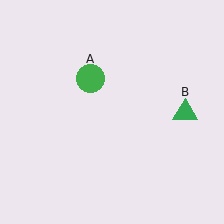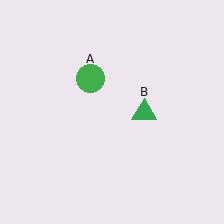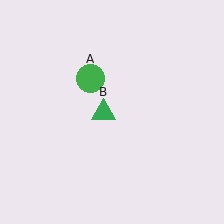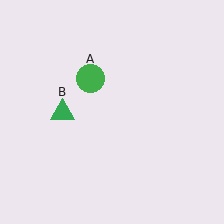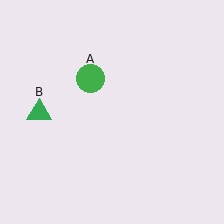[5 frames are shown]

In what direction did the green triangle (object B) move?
The green triangle (object B) moved left.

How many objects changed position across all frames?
1 object changed position: green triangle (object B).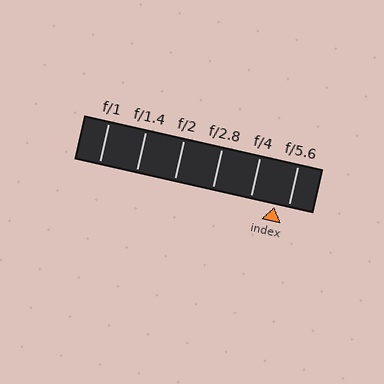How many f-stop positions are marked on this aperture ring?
There are 6 f-stop positions marked.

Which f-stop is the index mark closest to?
The index mark is closest to f/5.6.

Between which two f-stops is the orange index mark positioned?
The index mark is between f/4 and f/5.6.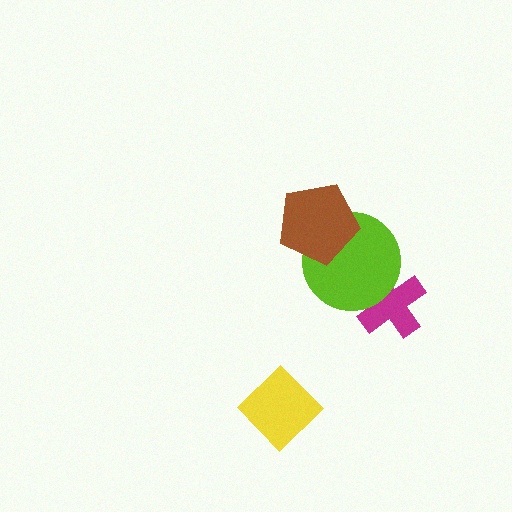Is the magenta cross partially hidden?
Yes, it is partially covered by another shape.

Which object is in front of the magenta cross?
The lime circle is in front of the magenta cross.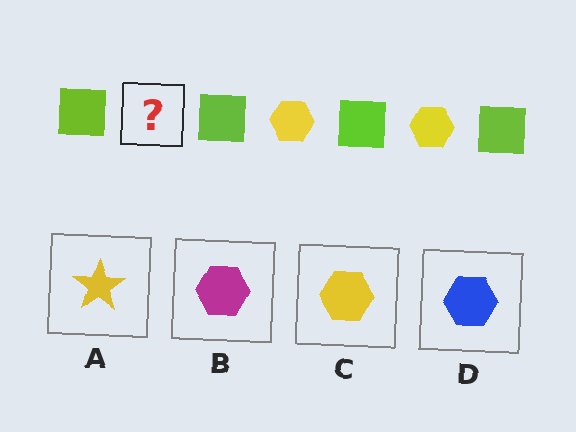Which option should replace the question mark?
Option C.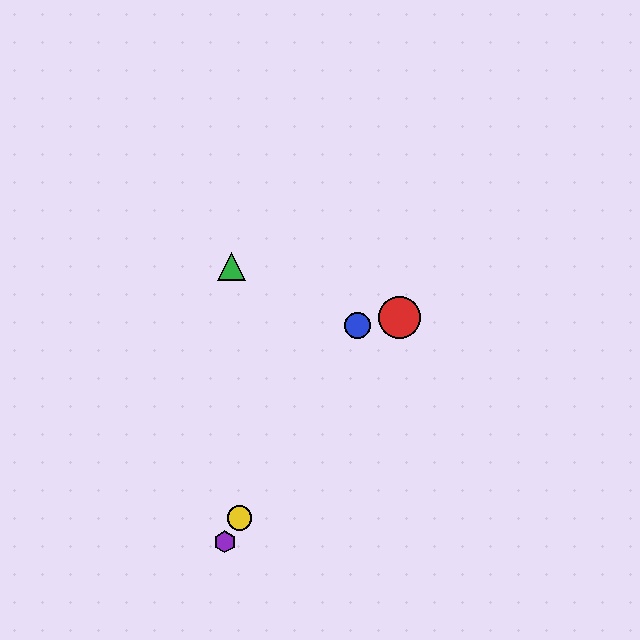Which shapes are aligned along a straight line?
The blue circle, the yellow circle, the purple hexagon are aligned along a straight line.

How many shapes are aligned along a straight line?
3 shapes (the blue circle, the yellow circle, the purple hexagon) are aligned along a straight line.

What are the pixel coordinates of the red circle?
The red circle is at (400, 317).